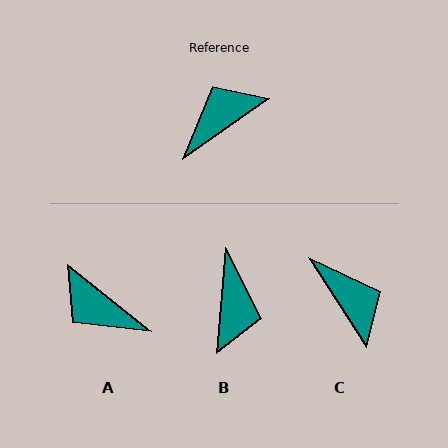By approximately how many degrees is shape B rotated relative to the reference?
Approximately 130 degrees clockwise.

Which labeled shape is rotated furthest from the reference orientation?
B, about 130 degrees away.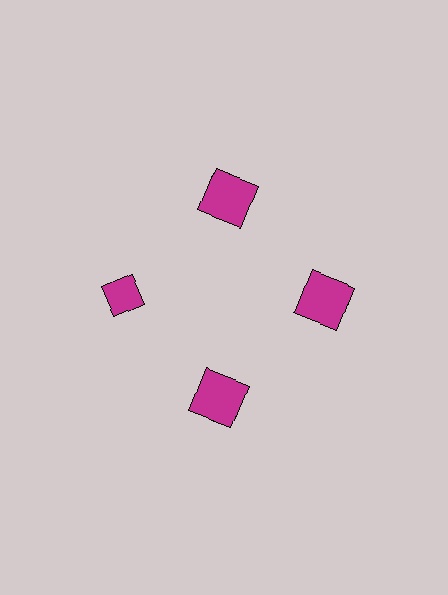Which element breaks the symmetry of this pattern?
The magenta diamond at roughly the 9 o'clock position breaks the symmetry. All other shapes are magenta squares.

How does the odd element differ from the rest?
It has a different shape: diamond instead of square.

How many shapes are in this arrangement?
There are 4 shapes arranged in a ring pattern.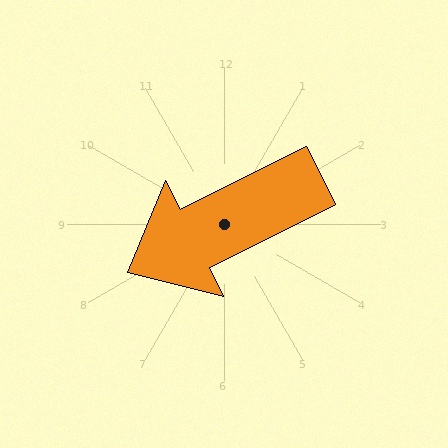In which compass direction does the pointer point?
Southwest.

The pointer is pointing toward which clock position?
Roughly 8 o'clock.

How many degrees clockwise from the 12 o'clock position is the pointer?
Approximately 244 degrees.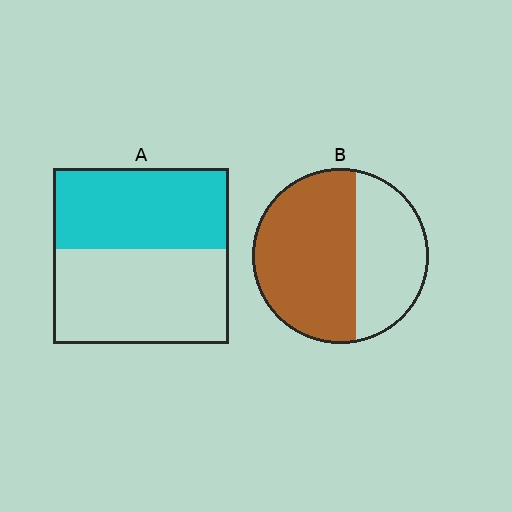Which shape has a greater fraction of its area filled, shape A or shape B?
Shape B.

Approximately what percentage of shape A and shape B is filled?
A is approximately 45% and B is approximately 60%.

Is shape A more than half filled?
Roughly half.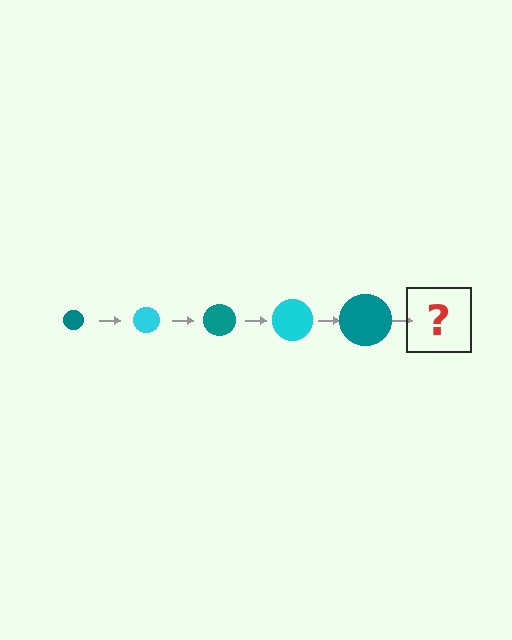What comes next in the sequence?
The next element should be a cyan circle, larger than the previous one.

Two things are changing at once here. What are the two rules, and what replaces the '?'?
The two rules are that the circle grows larger each step and the color cycles through teal and cyan. The '?' should be a cyan circle, larger than the previous one.